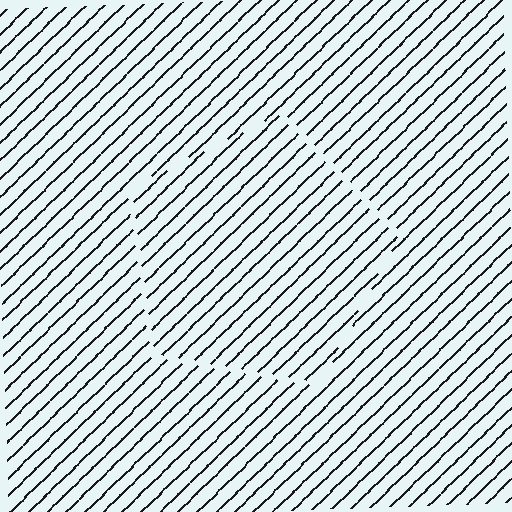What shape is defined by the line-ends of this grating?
An illusory pentagon. The interior of the shape contains the same grating, shifted by half a period — the contour is defined by the phase discontinuity where line-ends from the inner and outer gratings abut.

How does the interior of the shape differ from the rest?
The interior of the shape contains the same grating, shifted by half a period — the contour is defined by the phase discontinuity where line-ends from the inner and outer gratings abut.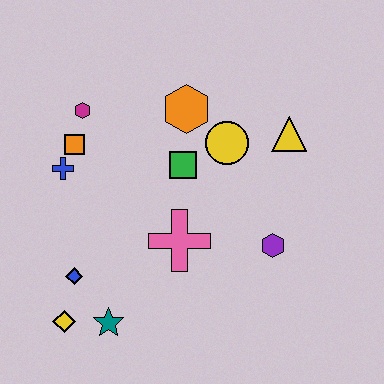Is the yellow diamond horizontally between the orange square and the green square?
No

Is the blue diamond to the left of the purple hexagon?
Yes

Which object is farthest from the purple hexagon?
The magenta hexagon is farthest from the purple hexagon.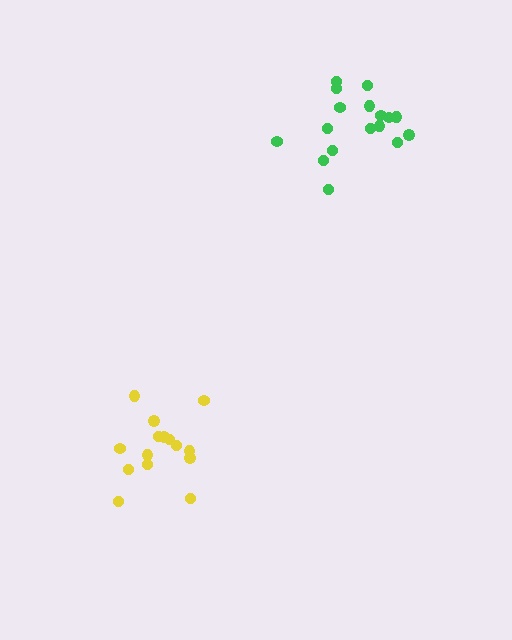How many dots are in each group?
Group 1: 15 dots, Group 2: 17 dots (32 total).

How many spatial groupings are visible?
There are 2 spatial groupings.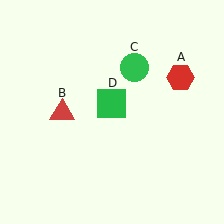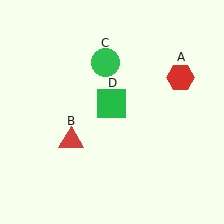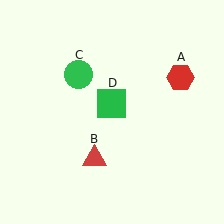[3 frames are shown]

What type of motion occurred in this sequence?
The red triangle (object B), green circle (object C) rotated counterclockwise around the center of the scene.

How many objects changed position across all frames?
2 objects changed position: red triangle (object B), green circle (object C).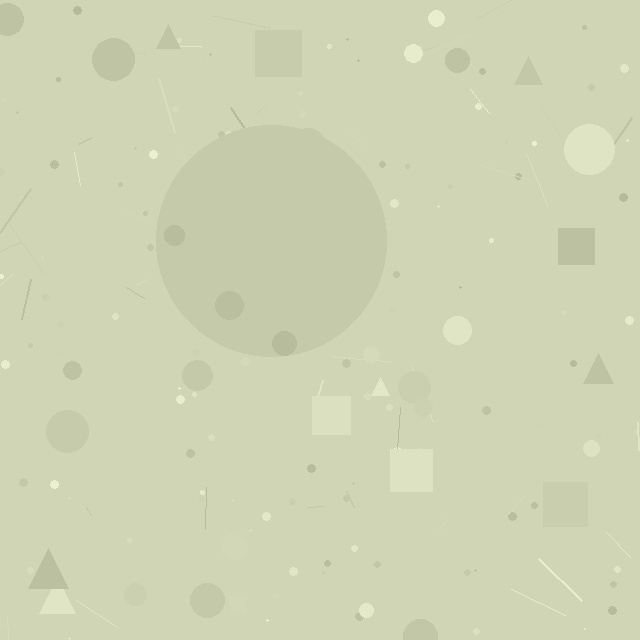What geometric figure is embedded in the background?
A circle is embedded in the background.